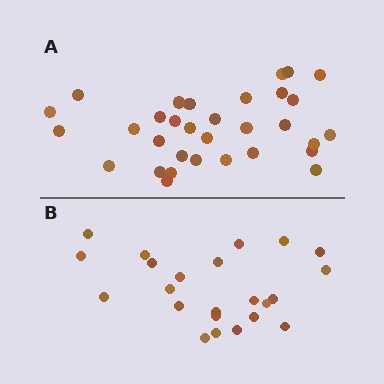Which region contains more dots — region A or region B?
Region A (the top region) has more dots.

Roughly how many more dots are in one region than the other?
Region A has roughly 8 or so more dots than region B.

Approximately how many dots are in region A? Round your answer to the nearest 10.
About 30 dots. (The exact count is 32, which rounds to 30.)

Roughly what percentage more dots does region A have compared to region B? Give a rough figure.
About 40% more.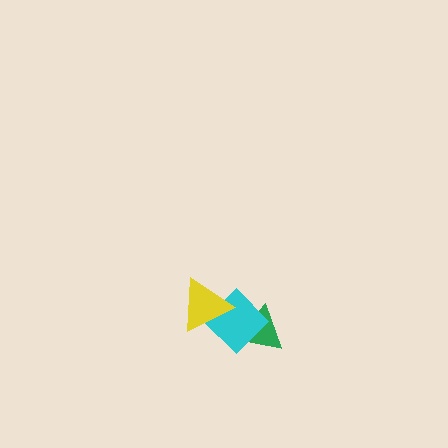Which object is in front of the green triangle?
The cyan diamond is in front of the green triangle.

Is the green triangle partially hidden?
Yes, it is partially covered by another shape.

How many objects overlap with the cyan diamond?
2 objects overlap with the cyan diamond.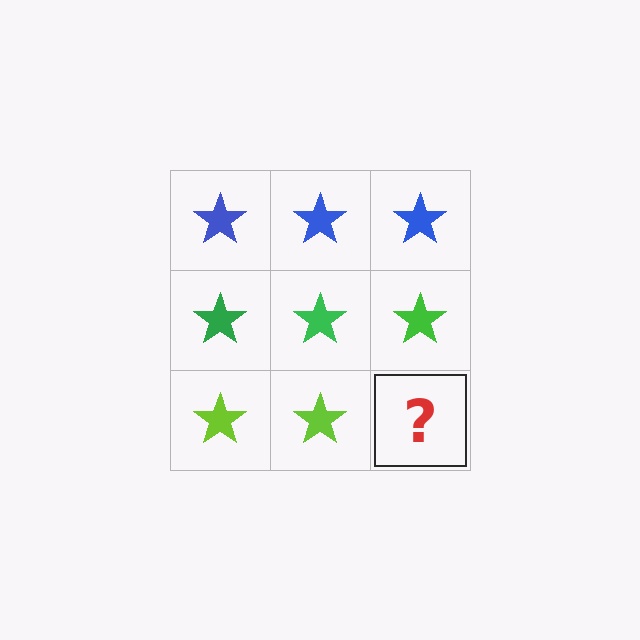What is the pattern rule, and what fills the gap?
The rule is that each row has a consistent color. The gap should be filled with a lime star.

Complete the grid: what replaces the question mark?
The question mark should be replaced with a lime star.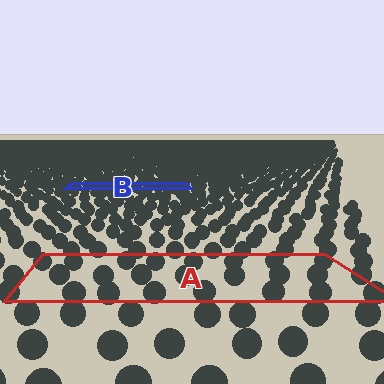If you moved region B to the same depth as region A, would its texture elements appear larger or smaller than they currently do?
They would appear larger. At a closer depth, the same texture elements are projected at a bigger on-screen size.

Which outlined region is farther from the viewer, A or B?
Region B is farther from the viewer — the texture elements inside it appear smaller and more densely packed.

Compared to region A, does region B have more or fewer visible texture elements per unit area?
Region B has more texture elements per unit area — they are packed more densely because it is farther away.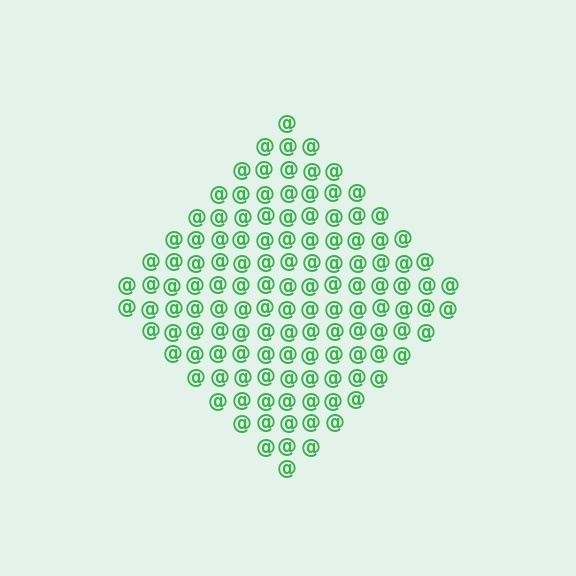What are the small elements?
The small elements are at signs.